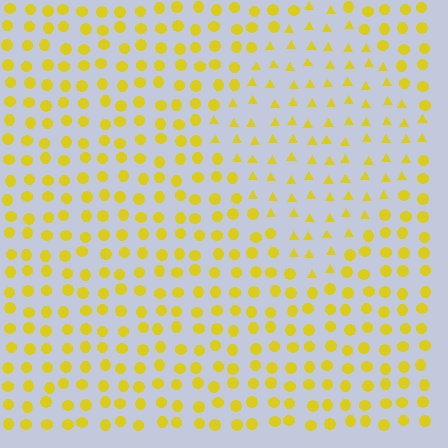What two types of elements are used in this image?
The image uses triangles inside the diamond region and circles outside it.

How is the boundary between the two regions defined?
The boundary is defined by a change in element shape: triangles inside vs. circles outside. All elements share the same color and spacing.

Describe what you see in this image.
The image is filled with small yellow elements arranged in a uniform grid. A diamond-shaped region contains triangles, while the surrounding area contains circles. The boundary is defined purely by the change in element shape.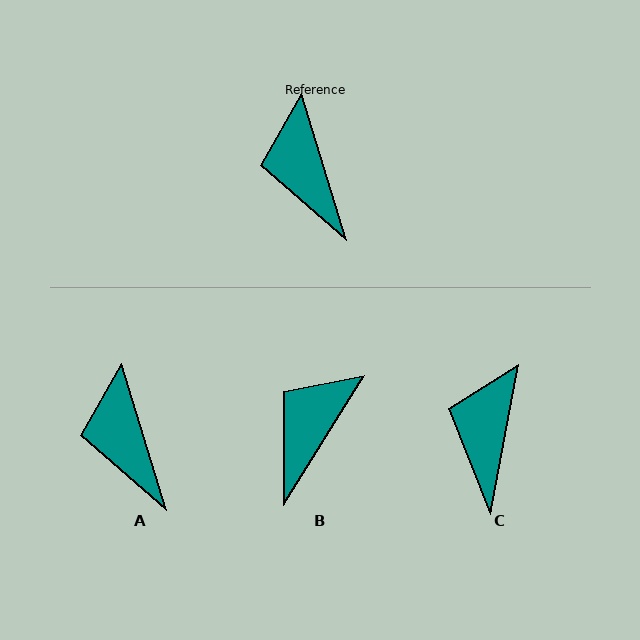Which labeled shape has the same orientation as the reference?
A.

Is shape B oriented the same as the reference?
No, it is off by about 49 degrees.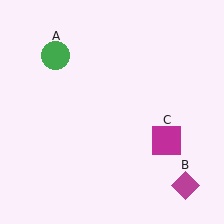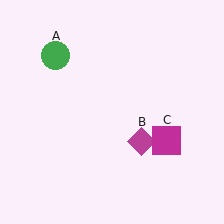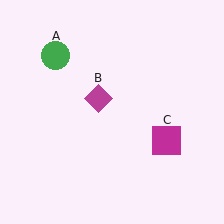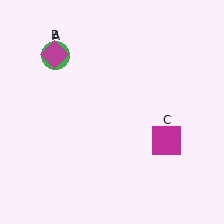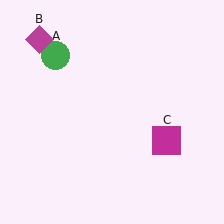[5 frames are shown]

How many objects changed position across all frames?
1 object changed position: magenta diamond (object B).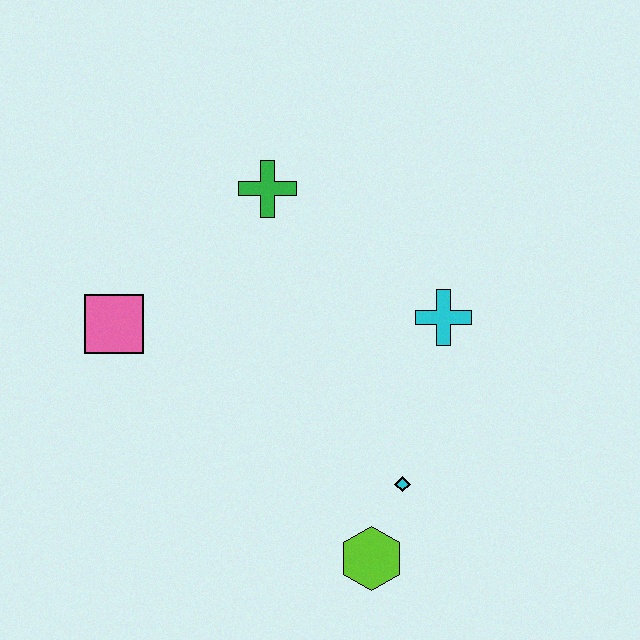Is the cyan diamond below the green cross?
Yes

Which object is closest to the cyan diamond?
The lime hexagon is closest to the cyan diamond.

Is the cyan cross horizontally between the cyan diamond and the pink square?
No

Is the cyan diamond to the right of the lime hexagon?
Yes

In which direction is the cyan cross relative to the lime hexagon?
The cyan cross is above the lime hexagon.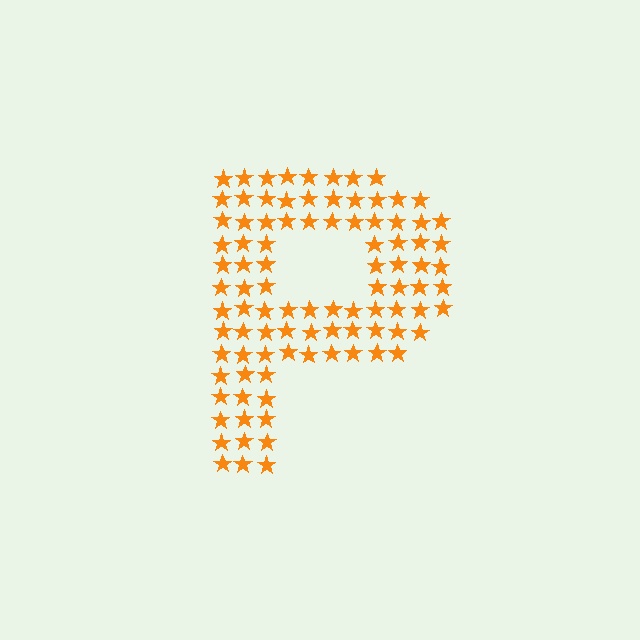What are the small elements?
The small elements are stars.